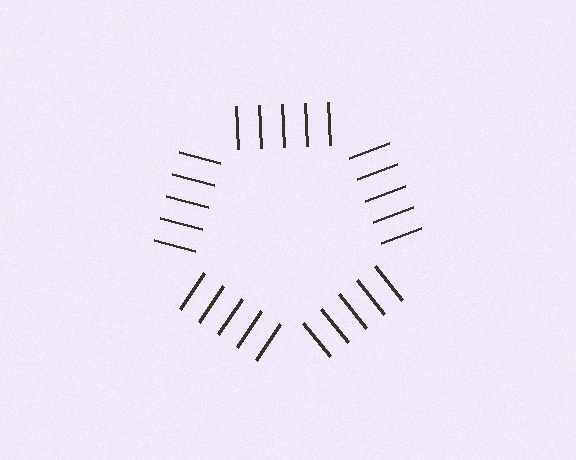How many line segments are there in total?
25 — 5 along each of the 5 edges.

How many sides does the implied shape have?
5 sides — the line-ends trace a pentagon.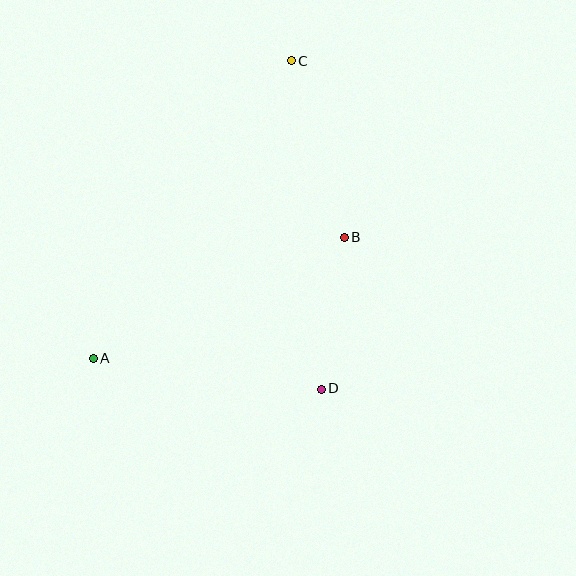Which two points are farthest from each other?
Points A and C are farthest from each other.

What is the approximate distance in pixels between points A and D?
The distance between A and D is approximately 230 pixels.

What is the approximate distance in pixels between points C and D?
The distance between C and D is approximately 330 pixels.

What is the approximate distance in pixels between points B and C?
The distance between B and C is approximately 184 pixels.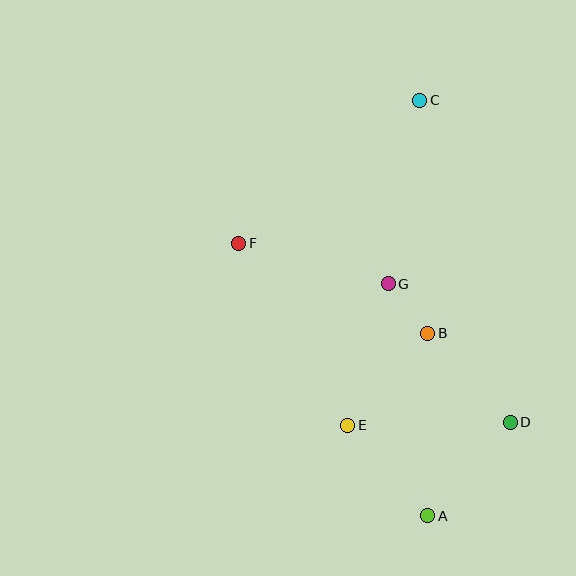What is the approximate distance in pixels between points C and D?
The distance between C and D is approximately 334 pixels.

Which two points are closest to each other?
Points B and G are closest to each other.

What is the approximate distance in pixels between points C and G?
The distance between C and G is approximately 186 pixels.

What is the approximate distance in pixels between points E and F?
The distance between E and F is approximately 212 pixels.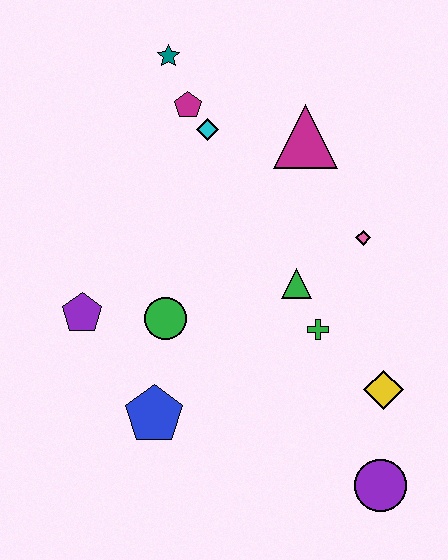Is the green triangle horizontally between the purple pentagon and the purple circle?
Yes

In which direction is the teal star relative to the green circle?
The teal star is above the green circle.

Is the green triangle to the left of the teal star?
No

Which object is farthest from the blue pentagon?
The teal star is farthest from the blue pentagon.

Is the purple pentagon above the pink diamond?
No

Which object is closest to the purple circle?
The yellow diamond is closest to the purple circle.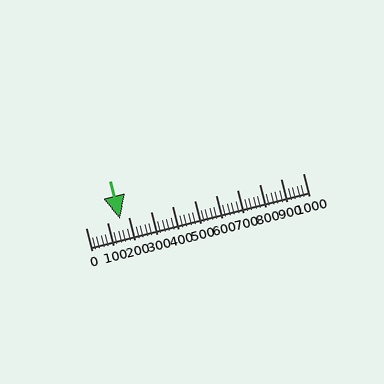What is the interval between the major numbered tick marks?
The major tick marks are spaced 100 units apart.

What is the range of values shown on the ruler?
The ruler shows values from 0 to 1000.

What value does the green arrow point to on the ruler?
The green arrow points to approximately 160.